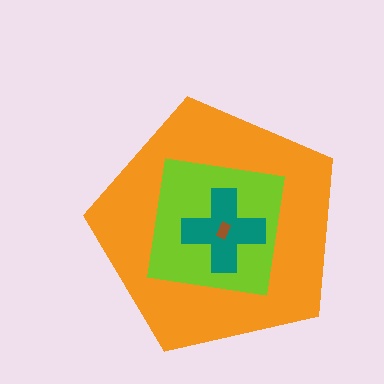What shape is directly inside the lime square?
The teal cross.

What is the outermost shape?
The orange pentagon.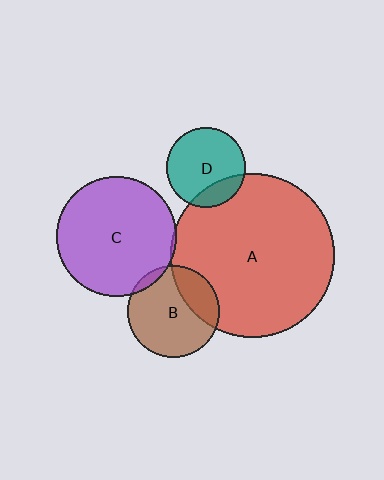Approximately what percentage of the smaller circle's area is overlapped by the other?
Approximately 20%.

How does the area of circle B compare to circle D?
Approximately 1.3 times.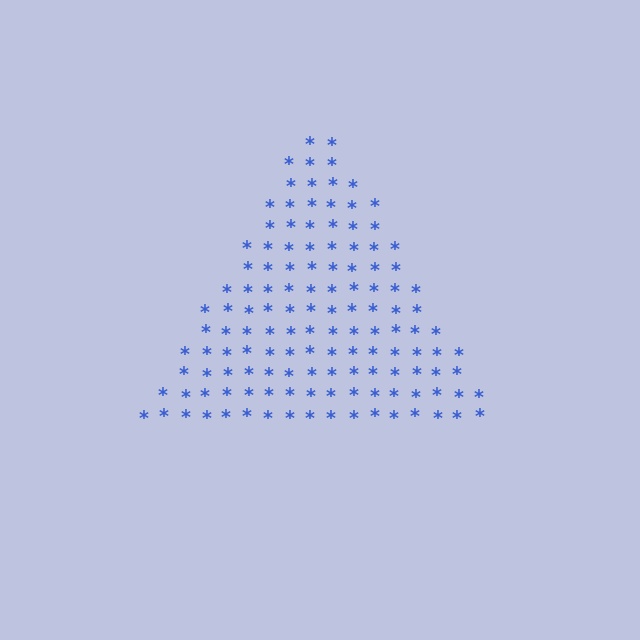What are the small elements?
The small elements are asterisks.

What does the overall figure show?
The overall figure shows a triangle.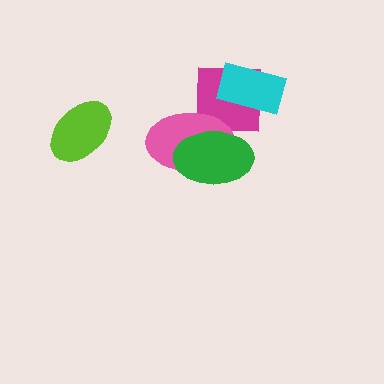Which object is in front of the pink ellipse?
The green ellipse is in front of the pink ellipse.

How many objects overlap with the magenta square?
3 objects overlap with the magenta square.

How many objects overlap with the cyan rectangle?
1 object overlaps with the cyan rectangle.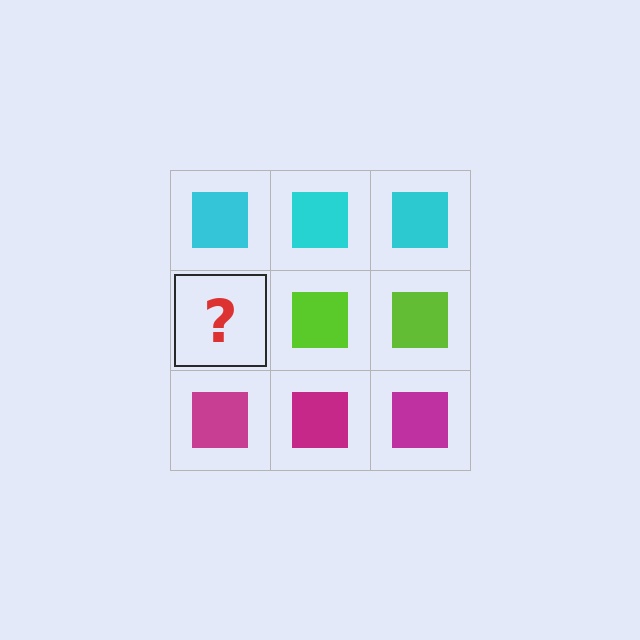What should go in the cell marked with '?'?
The missing cell should contain a lime square.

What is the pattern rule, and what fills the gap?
The rule is that each row has a consistent color. The gap should be filled with a lime square.